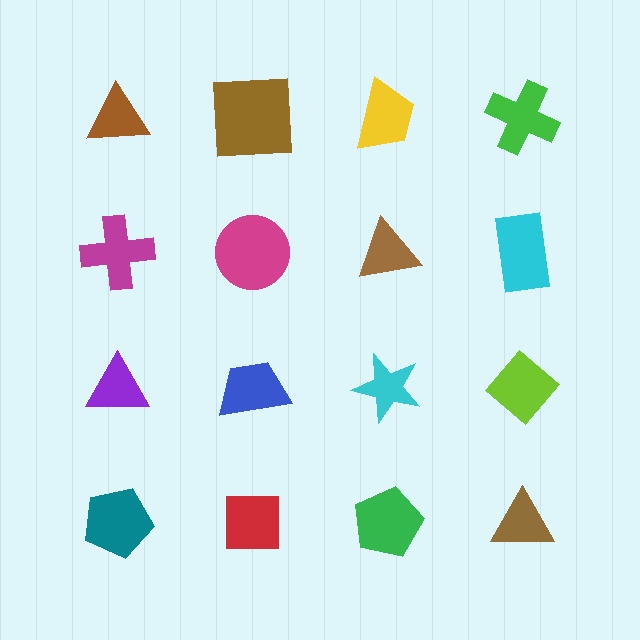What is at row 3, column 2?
A blue trapezoid.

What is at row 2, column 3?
A brown triangle.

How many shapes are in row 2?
4 shapes.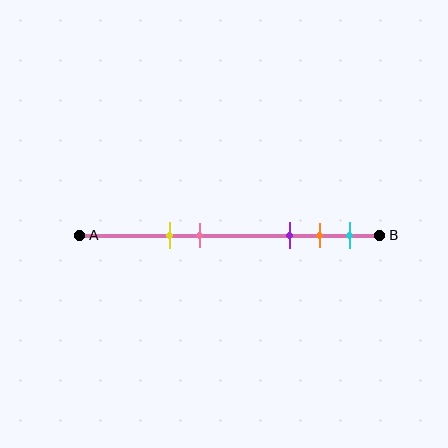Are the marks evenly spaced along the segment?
No, the marks are not evenly spaced.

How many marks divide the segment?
There are 5 marks dividing the segment.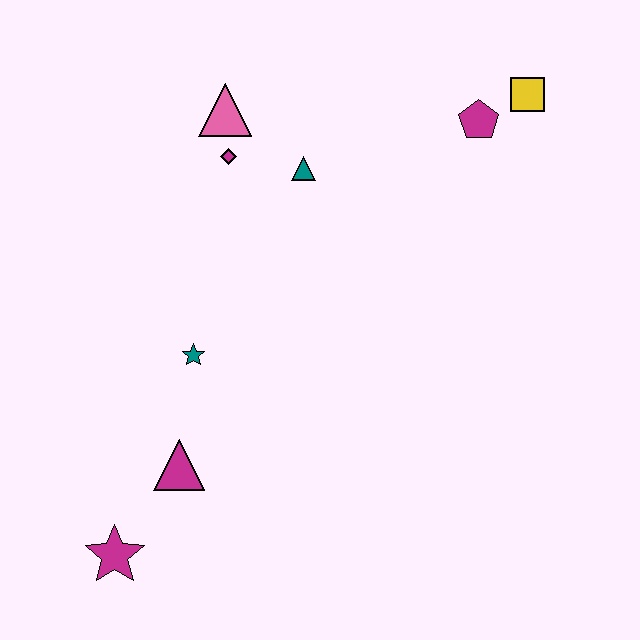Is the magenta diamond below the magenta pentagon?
Yes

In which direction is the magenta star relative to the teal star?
The magenta star is below the teal star.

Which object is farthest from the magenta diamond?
The magenta star is farthest from the magenta diamond.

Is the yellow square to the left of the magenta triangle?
No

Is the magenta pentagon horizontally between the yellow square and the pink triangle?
Yes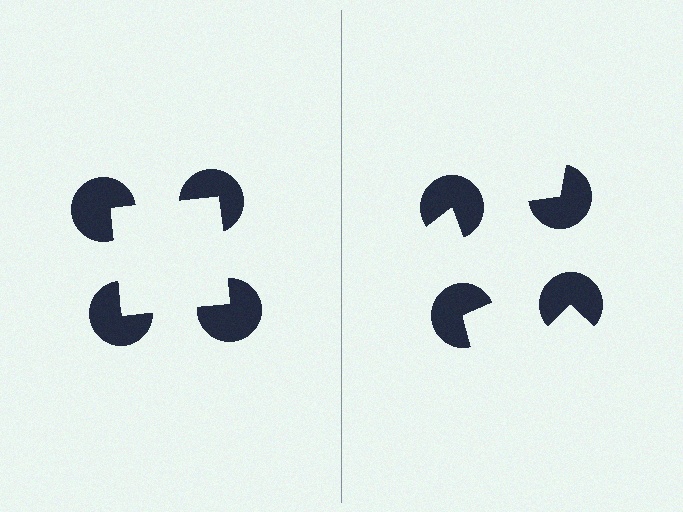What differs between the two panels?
The pac-man discs are positioned identically on both sides; only the wedge orientations differ. On the left they align to a square; on the right they are misaligned.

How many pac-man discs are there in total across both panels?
8 — 4 on each side.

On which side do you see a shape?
An illusory square appears on the left side. On the right side the wedge cuts are rotated, so no coherent shape forms.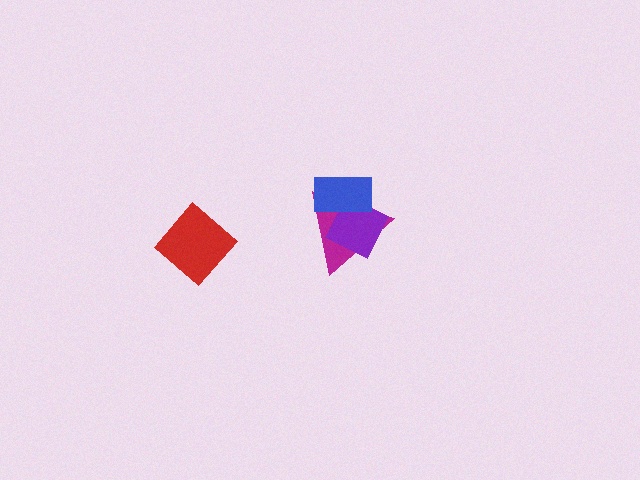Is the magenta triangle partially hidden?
Yes, it is partially covered by another shape.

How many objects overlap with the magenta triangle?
2 objects overlap with the magenta triangle.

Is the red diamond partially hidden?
No, no other shape covers it.